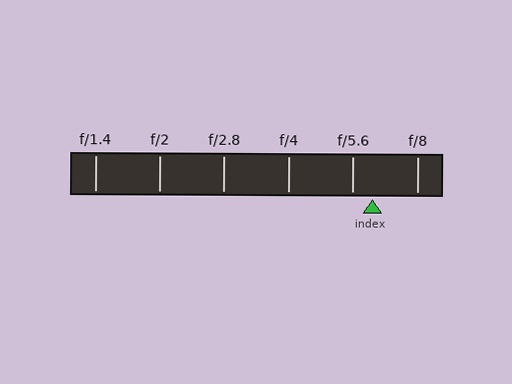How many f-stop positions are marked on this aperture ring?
There are 6 f-stop positions marked.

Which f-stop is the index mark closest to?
The index mark is closest to f/5.6.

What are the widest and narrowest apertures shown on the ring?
The widest aperture shown is f/1.4 and the narrowest is f/8.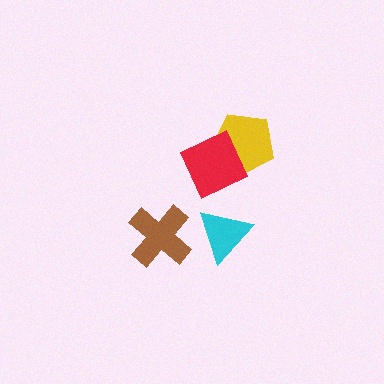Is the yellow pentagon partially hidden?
Yes, it is partially covered by another shape.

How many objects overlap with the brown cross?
0 objects overlap with the brown cross.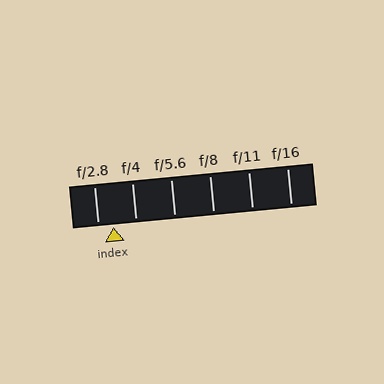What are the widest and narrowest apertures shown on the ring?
The widest aperture shown is f/2.8 and the narrowest is f/16.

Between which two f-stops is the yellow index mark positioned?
The index mark is between f/2.8 and f/4.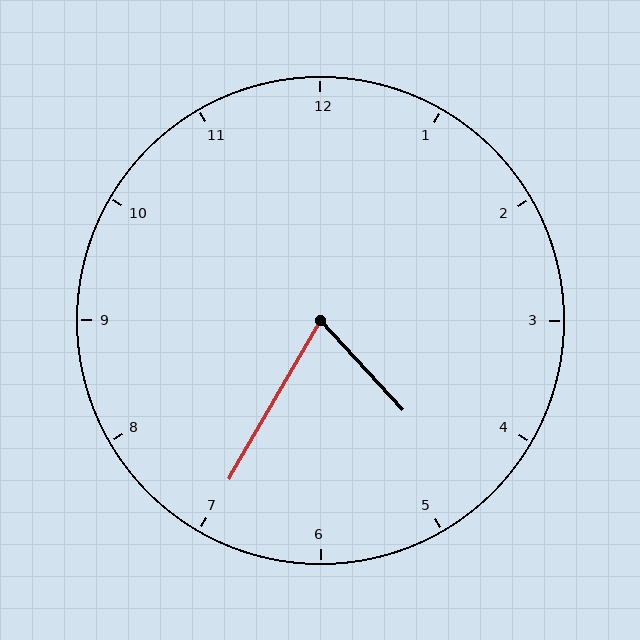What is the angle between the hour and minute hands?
Approximately 72 degrees.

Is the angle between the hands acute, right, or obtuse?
It is acute.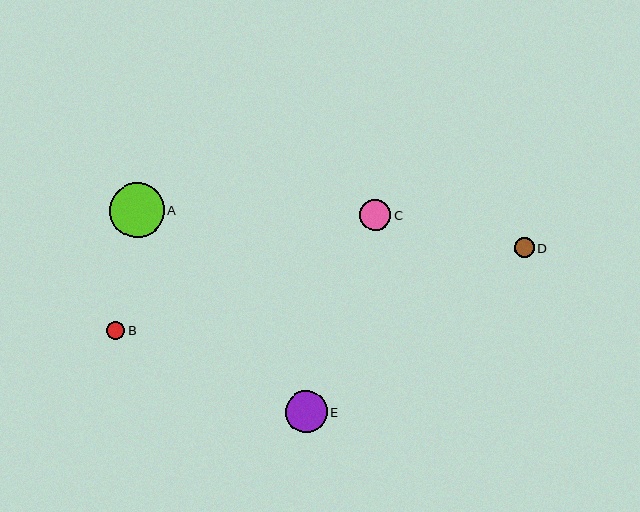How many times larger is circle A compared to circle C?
Circle A is approximately 1.8 times the size of circle C.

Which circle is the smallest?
Circle B is the smallest with a size of approximately 18 pixels.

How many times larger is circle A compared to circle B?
Circle A is approximately 3.0 times the size of circle B.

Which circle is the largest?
Circle A is the largest with a size of approximately 55 pixels.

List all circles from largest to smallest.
From largest to smallest: A, E, C, D, B.